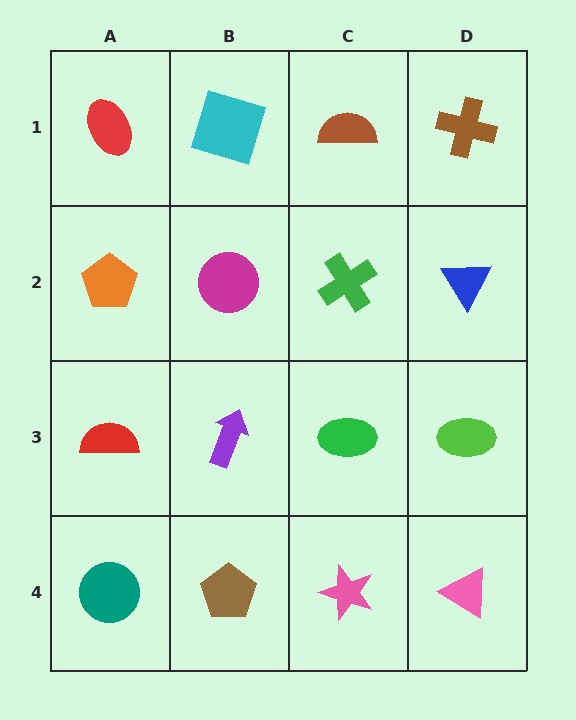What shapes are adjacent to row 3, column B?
A magenta circle (row 2, column B), a brown pentagon (row 4, column B), a red semicircle (row 3, column A), a green ellipse (row 3, column C).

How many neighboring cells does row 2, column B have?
4.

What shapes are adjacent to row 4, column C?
A green ellipse (row 3, column C), a brown pentagon (row 4, column B), a pink triangle (row 4, column D).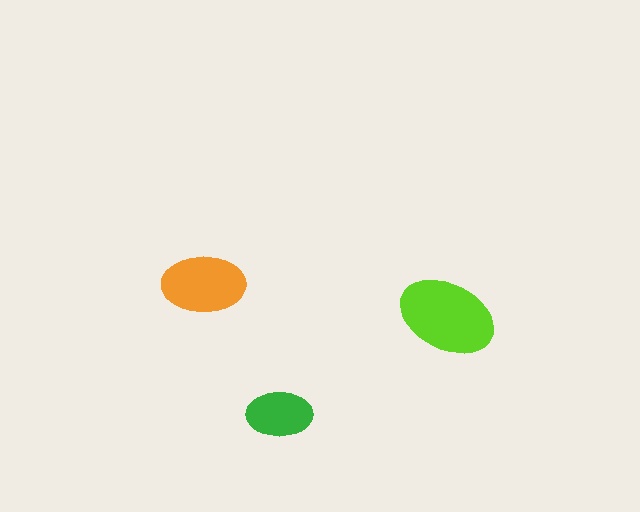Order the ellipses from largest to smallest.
the lime one, the orange one, the green one.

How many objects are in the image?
There are 3 objects in the image.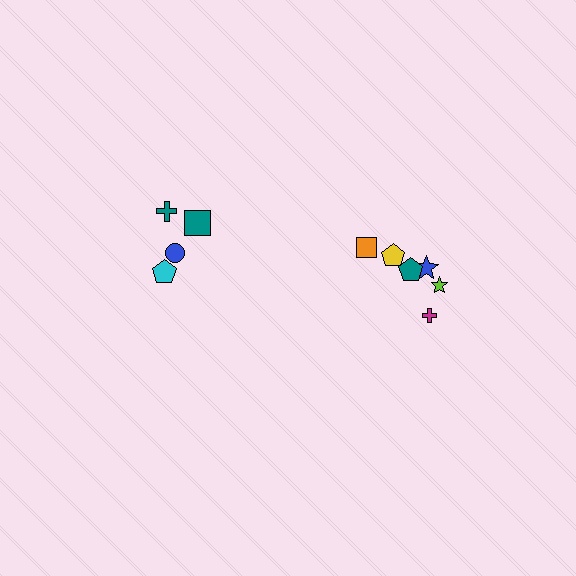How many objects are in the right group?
There are 6 objects.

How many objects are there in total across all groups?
There are 10 objects.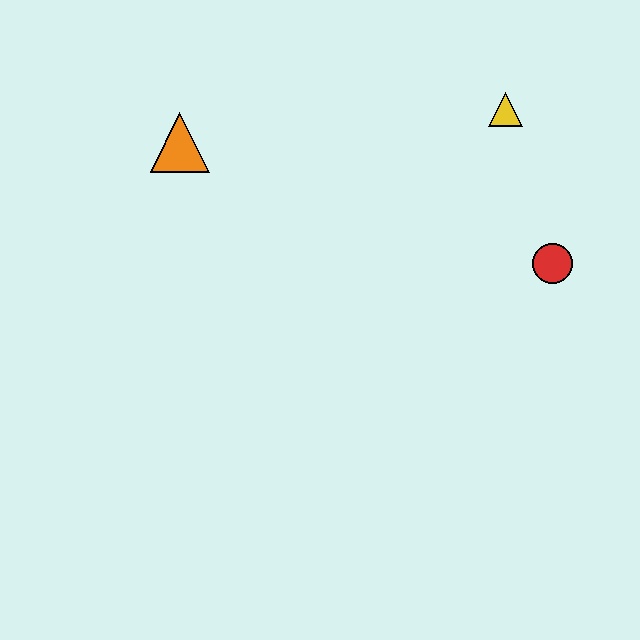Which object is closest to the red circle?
The yellow triangle is closest to the red circle.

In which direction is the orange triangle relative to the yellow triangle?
The orange triangle is to the left of the yellow triangle.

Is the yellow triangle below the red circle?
No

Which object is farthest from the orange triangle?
The red circle is farthest from the orange triangle.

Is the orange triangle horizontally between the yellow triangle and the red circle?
No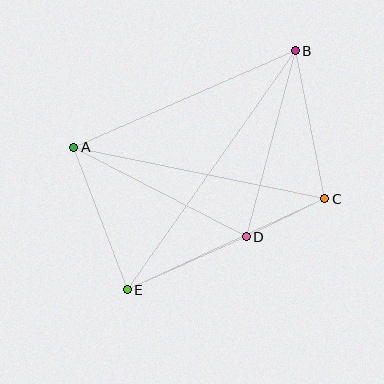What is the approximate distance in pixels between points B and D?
The distance between B and D is approximately 192 pixels.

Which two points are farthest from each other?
Points B and E are farthest from each other.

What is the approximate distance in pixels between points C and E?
The distance between C and E is approximately 217 pixels.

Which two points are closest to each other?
Points C and D are closest to each other.